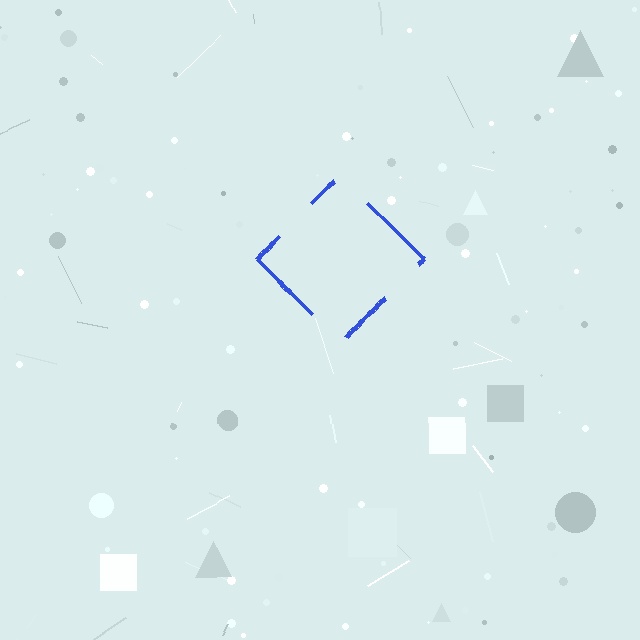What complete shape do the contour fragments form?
The contour fragments form a diamond.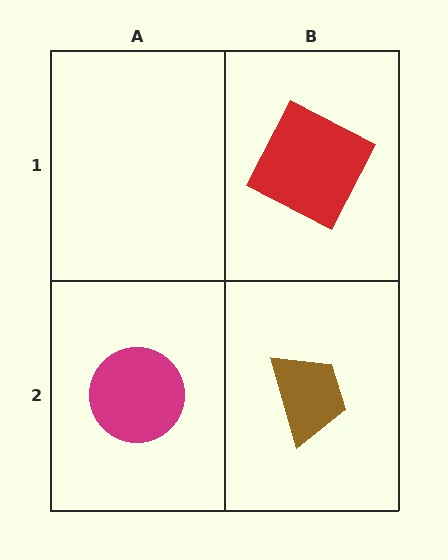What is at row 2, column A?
A magenta circle.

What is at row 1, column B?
A red square.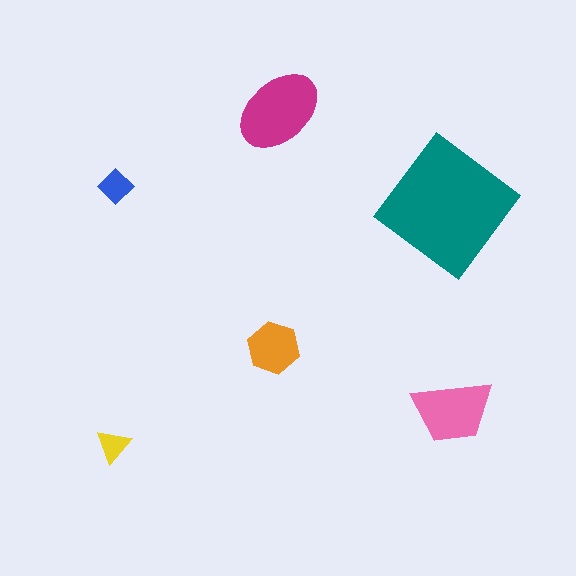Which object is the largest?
The teal diamond.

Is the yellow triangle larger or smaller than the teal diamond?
Smaller.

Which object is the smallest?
The yellow triangle.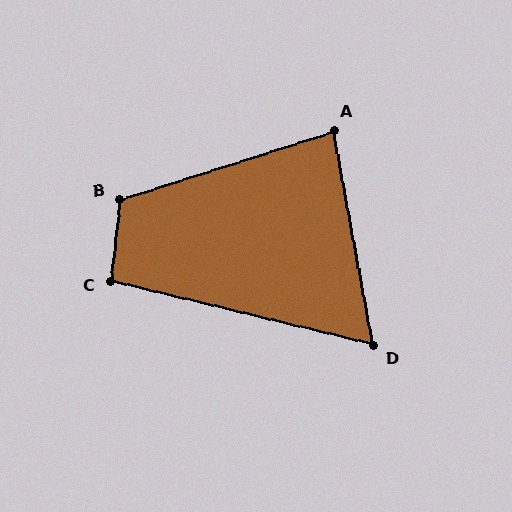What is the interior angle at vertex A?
Approximately 83 degrees (acute).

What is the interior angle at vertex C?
Approximately 97 degrees (obtuse).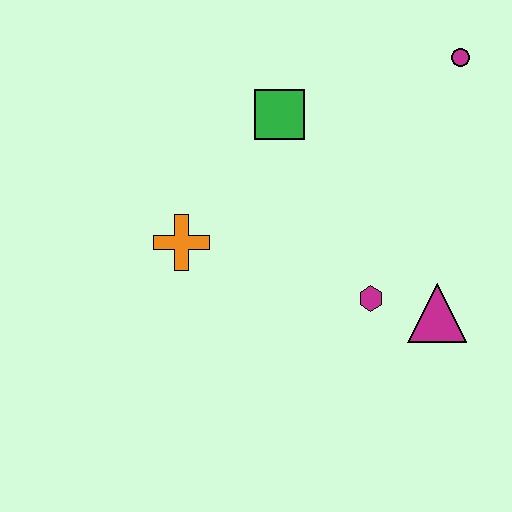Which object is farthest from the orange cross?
The magenta circle is farthest from the orange cross.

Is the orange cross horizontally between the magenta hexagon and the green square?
No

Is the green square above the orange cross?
Yes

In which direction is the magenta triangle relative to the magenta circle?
The magenta triangle is below the magenta circle.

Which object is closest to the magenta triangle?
The magenta hexagon is closest to the magenta triangle.